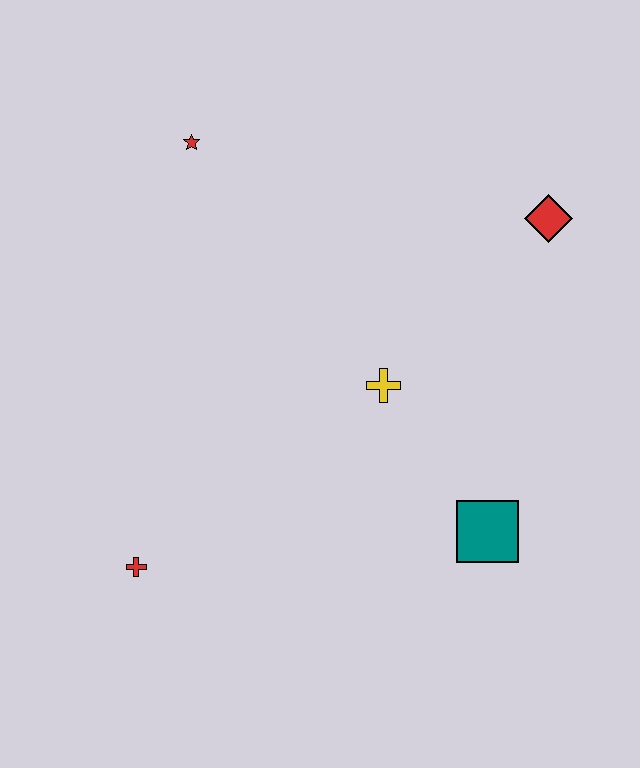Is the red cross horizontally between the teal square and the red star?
No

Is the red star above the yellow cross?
Yes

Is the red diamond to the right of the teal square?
Yes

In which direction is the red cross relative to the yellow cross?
The red cross is to the left of the yellow cross.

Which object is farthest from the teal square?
The red star is farthest from the teal square.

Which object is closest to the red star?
The yellow cross is closest to the red star.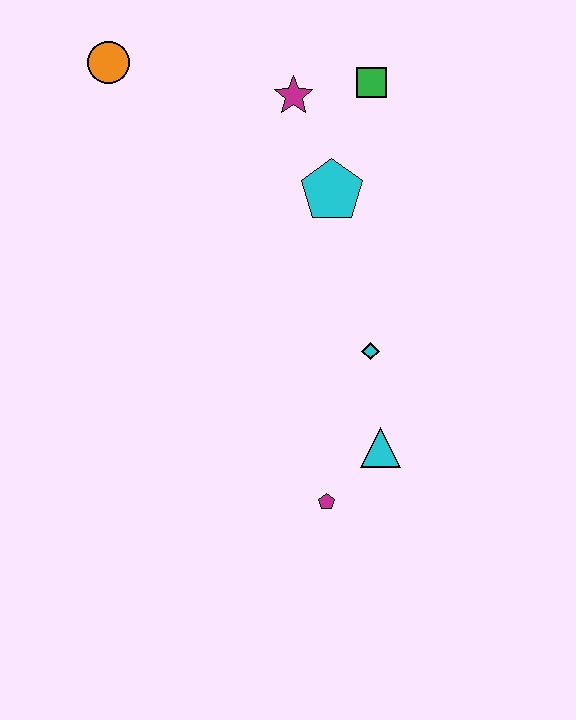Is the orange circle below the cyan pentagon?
No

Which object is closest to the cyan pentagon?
The magenta star is closest to the cyan pentagon.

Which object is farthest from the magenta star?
The magenta pentagon is farthest from the magenta star.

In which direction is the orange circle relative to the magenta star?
The orange circle is to the left of the magenta star.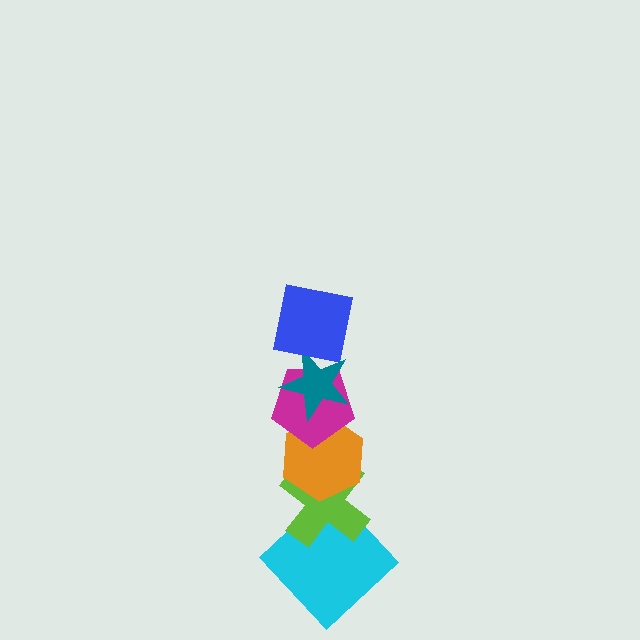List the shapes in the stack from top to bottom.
From top to bottom: the blue square, the teal star, the magenta pentagon, the orange hexagon, the lime cross, the cyan diamond.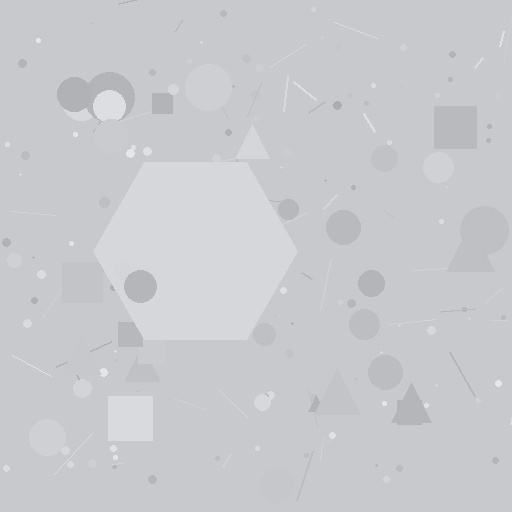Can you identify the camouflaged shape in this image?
The camouflaged shape is a hexagon.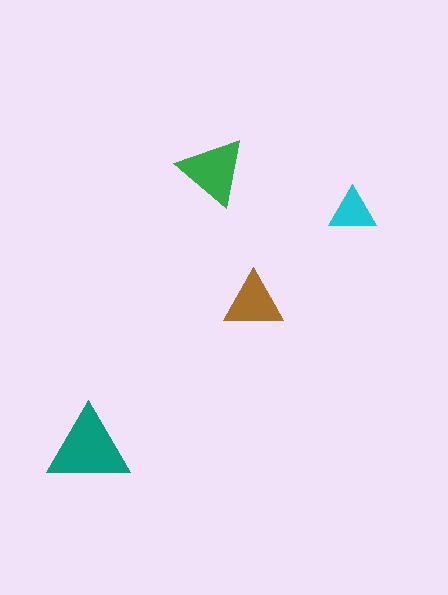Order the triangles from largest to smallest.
the teal one, the green one, the brown one, the cyan one.